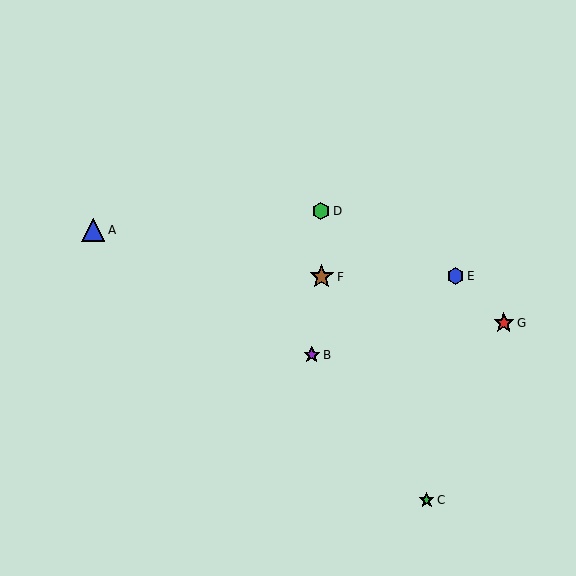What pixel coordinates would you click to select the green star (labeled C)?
Click at (427, 500) to select the green star C.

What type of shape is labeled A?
Shape A is a blue triangle.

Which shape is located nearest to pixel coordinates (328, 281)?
The brown star (labeled F) at (322, 277) is nearest to that location.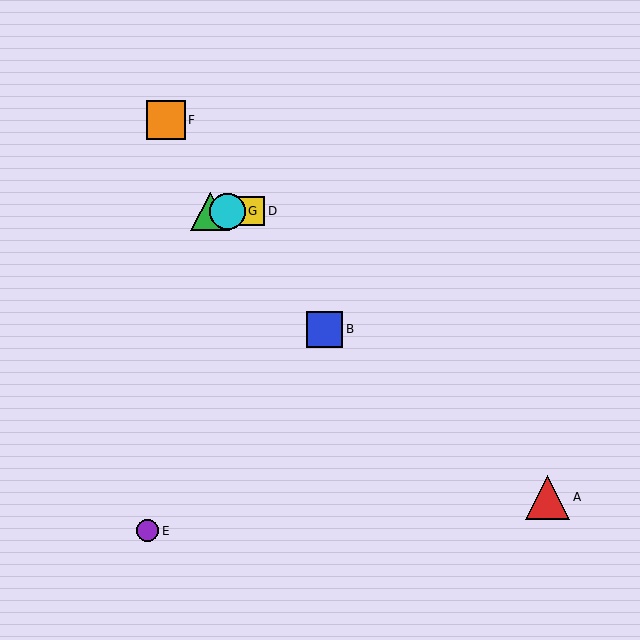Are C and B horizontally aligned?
No, C is at y≈211 and B is at y≈329.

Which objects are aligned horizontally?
Objects C, D, G are aligned horizontally.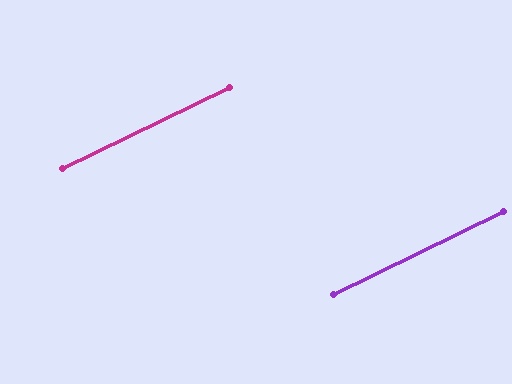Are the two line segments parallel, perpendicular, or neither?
Parallel — their directions differ by only 0.4°.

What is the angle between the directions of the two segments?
Approximately 0 degrees.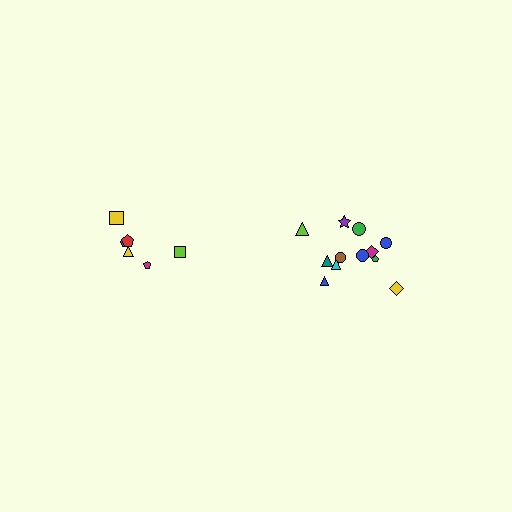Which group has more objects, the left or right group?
The right group.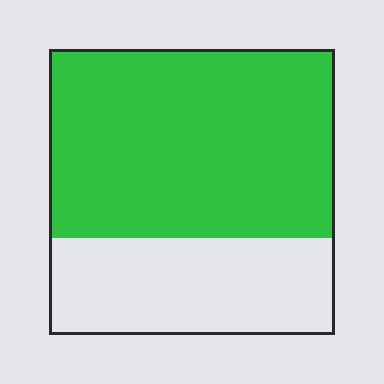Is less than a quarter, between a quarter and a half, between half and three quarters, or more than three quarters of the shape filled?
Between half and three quarters.